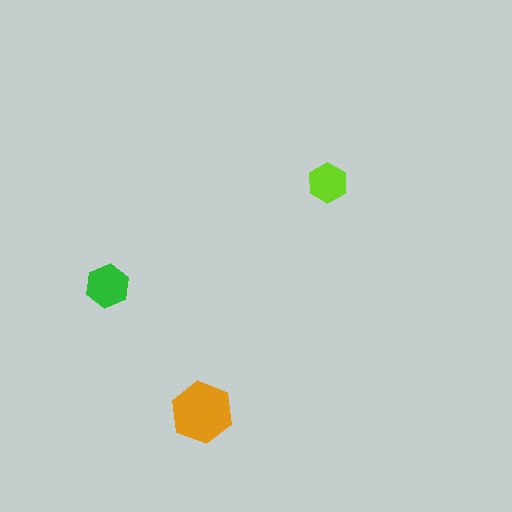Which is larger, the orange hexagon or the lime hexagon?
The orange one.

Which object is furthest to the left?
The green hexagon is leftmost.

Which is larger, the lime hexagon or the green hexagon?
The green one.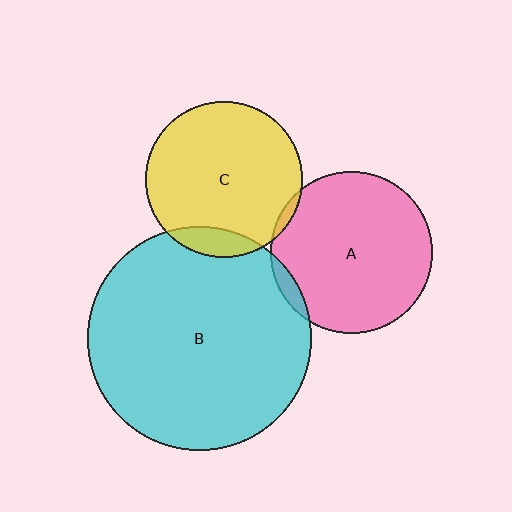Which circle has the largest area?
Circle B (cyan).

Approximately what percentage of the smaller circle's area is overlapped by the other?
Approximately 5%.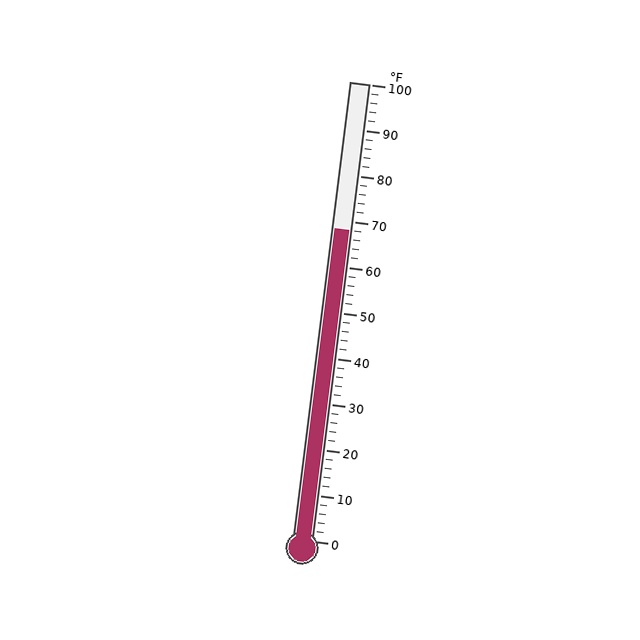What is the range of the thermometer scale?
The thermometer scale ranges from 0°F to 100°F.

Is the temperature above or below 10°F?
The temperature is above 10°F.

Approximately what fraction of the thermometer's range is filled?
The thermometer is filled to approximately 70% of its range.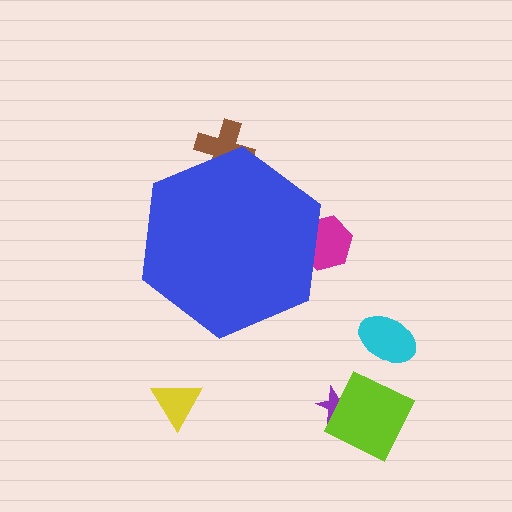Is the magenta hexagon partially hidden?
Yes, the magenta hexagon is partially hidden behind the blue hexagon.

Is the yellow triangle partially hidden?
No, the yellow triangle is fully visible.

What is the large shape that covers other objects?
A blue hexagon.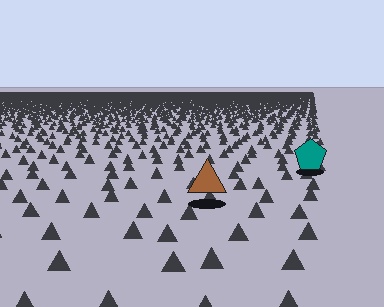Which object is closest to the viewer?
The brown triangle is closest. The texture marks near it are larger and more spread out.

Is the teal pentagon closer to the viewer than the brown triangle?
No. The brown triangle is closer — you can tell from the texture gradient: the ground texture is coarser near it.